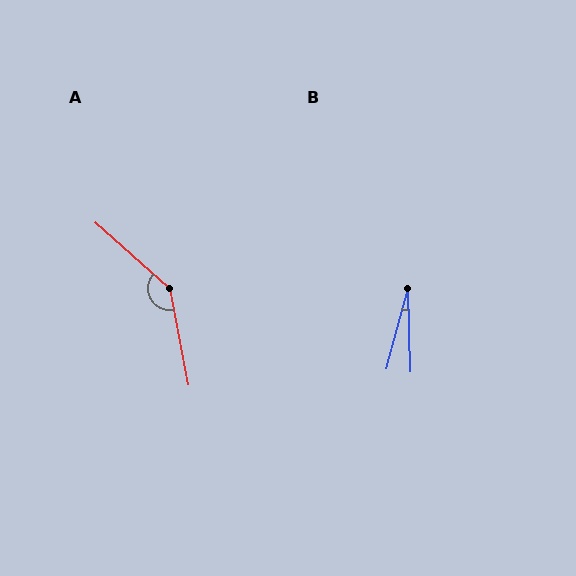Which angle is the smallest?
B, at approximately 17 degrees.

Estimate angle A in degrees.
Approximately 142 degrees.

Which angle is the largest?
A, at approximately 142 degrees.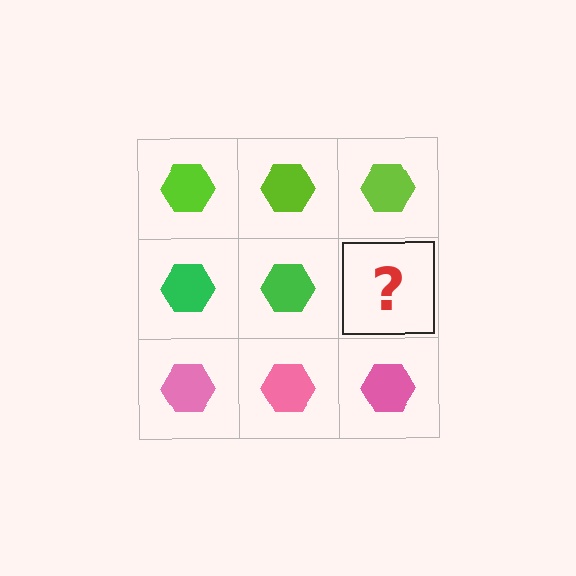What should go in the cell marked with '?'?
The missing cell should contain a green hexagon.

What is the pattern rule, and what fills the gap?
The rule is that each row has a consistent color. The gap should be filled with a green hexagon.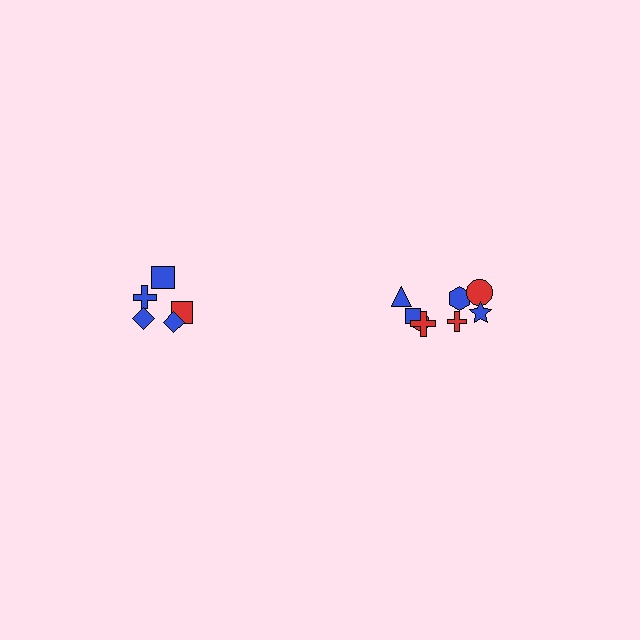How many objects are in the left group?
There are 5 objects.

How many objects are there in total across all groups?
There are 13 objects.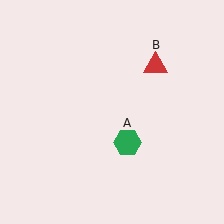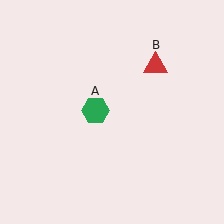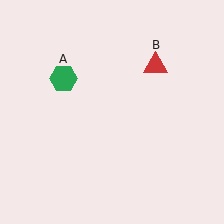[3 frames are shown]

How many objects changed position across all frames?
1 object changed position: green hexagon (object A).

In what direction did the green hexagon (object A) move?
The green hexagon (object A) moved up and to the left.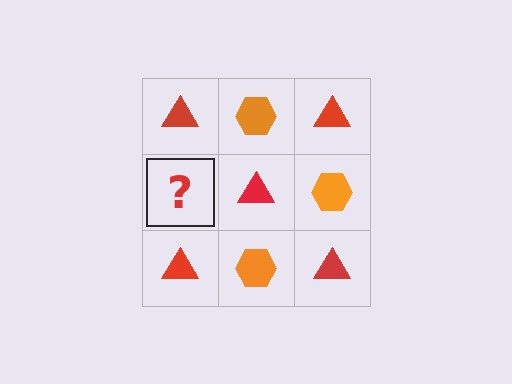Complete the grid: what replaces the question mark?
The question mark should be replaced with an orange hexagon.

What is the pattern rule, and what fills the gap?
The rule is that it alternates red triangle and orange hexagon in a checkerboard pattern. The gap should be filled with an orange hexagon.